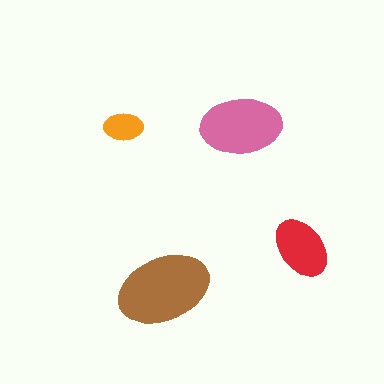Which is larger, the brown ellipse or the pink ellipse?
The brown one.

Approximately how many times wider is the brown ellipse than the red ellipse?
About 1.5 times wider.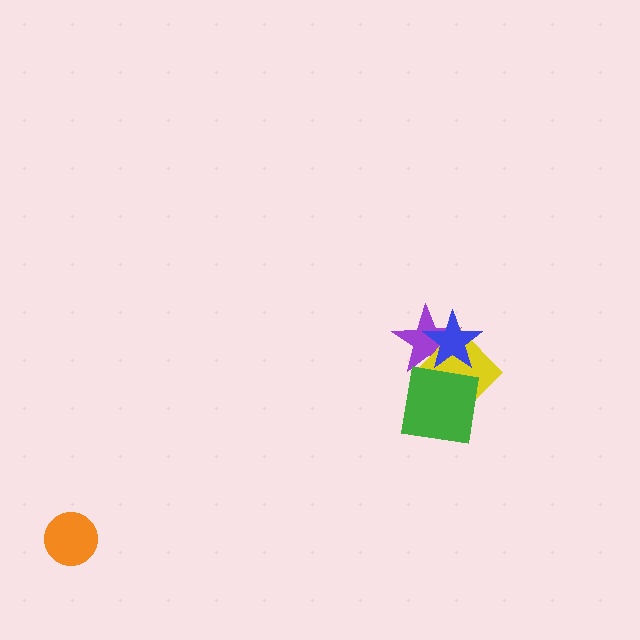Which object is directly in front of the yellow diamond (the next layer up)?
The blue star is directly in front of the yellow diamond.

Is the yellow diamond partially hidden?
Yes, it is partially covered by another shape.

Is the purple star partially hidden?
Yes, it is partially covered by another shape.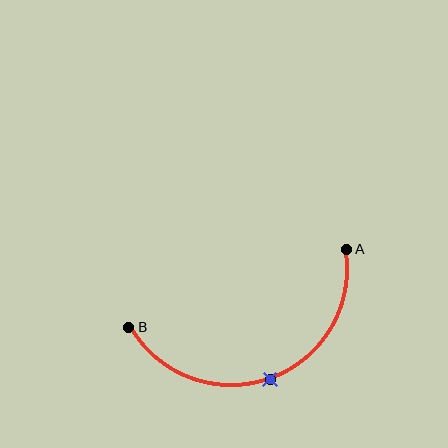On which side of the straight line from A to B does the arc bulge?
The arc bulges below the straight line connecting A and B.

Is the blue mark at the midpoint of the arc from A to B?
Yes. The blue mark lies on the arc at equal arc-length from both A and B — it is the arc midpoint.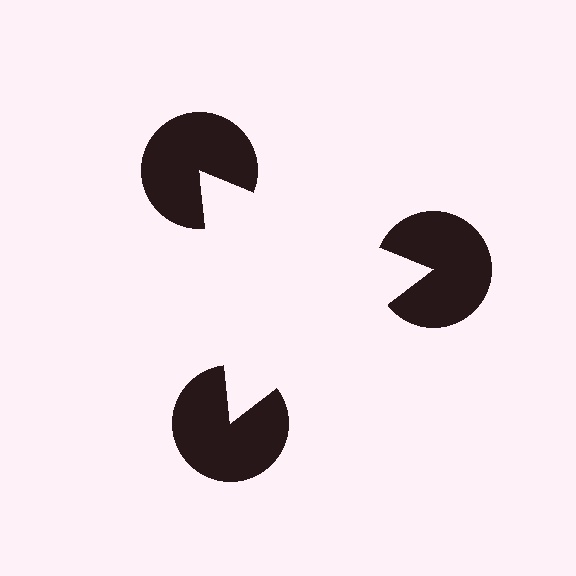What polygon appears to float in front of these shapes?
An illusory triangle — its edges are inferred from the aligned wedge cuts in the pac-man discs, not physically drawn.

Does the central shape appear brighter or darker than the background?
It typically appears slightly brighter than the background, even though no actual brightness change is drawn.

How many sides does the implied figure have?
3 sides.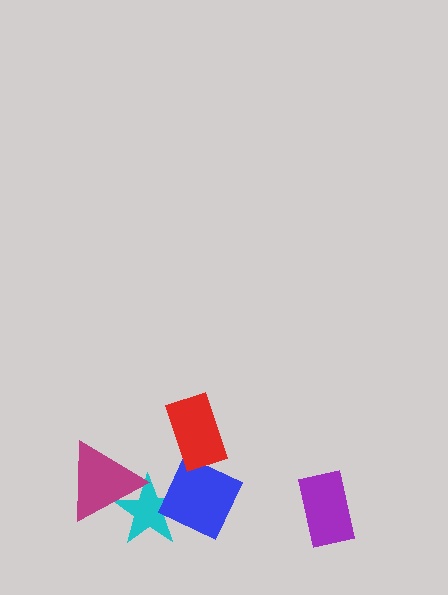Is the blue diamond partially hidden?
Yes, it is partially covered by another shape.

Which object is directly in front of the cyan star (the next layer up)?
The blue diamond is directly in front of the cyan star.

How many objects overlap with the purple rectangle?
0 objects overlap with the purple rectangle.